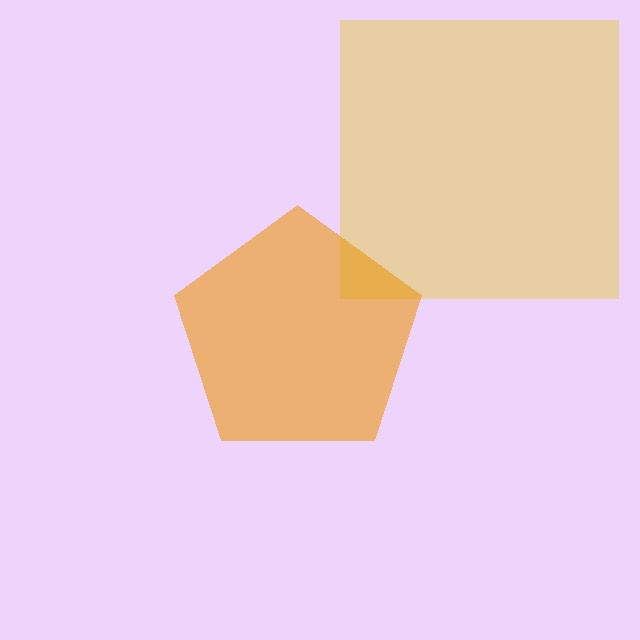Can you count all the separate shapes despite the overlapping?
Yes, there are 2 separate shapes.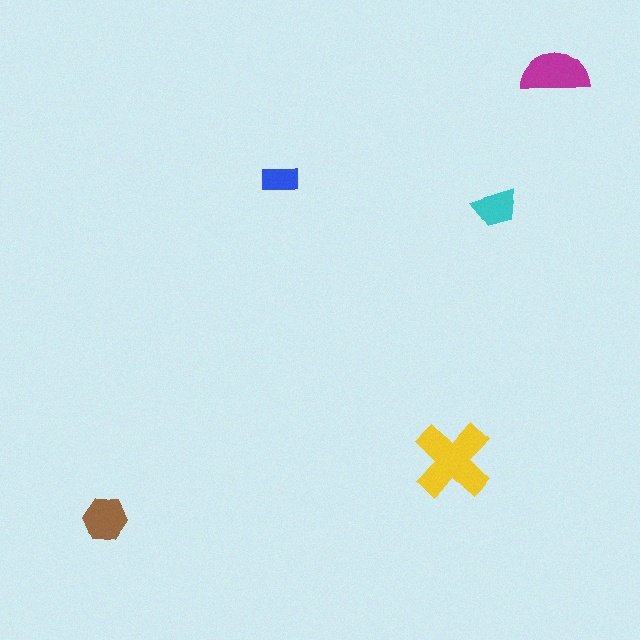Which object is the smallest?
The blue rectangle.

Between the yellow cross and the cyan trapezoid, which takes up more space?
The yellow cross.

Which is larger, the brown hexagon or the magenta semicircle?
The magenta semicircle.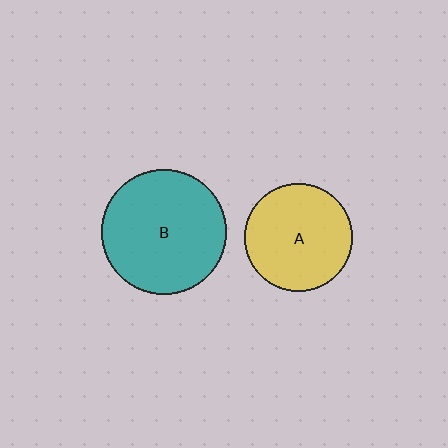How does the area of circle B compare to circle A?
Approximately 1.4 times.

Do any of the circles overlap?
No, none of the circles overlap.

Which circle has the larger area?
Circle B (teal).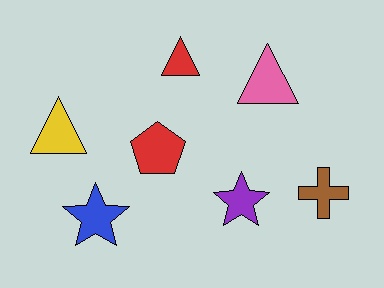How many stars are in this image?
There are 2 stars.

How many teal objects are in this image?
There are no teal objects.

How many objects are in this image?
There are 7 objects.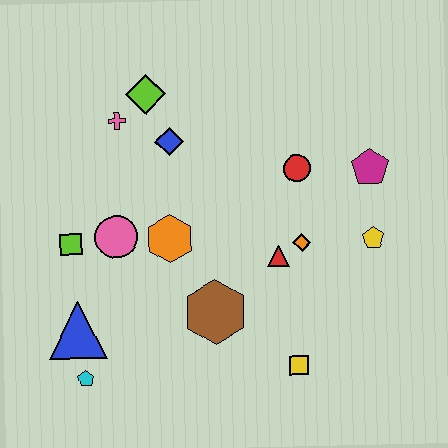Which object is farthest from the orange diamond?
The cyan pentagon is farthest from the orange diamond.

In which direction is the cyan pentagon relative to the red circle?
The cyan pentagon is to the left of the red circle.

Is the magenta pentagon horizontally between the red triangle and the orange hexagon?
No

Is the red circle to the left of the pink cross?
No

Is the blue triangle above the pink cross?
No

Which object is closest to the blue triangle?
The cyan pentagon is closest to the blue triangle.